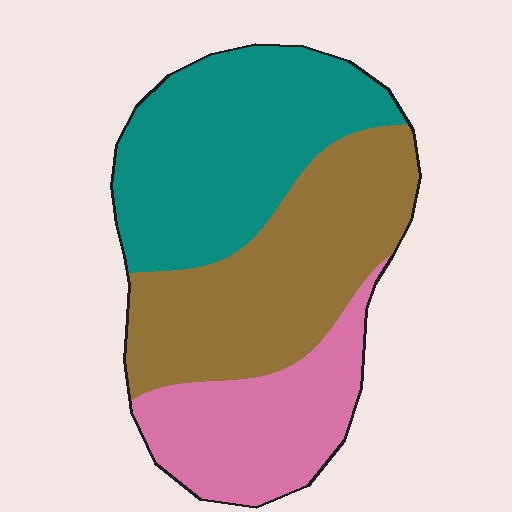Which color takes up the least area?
Pink, at roughly 25%.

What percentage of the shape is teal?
Teal covers 38% of the shape.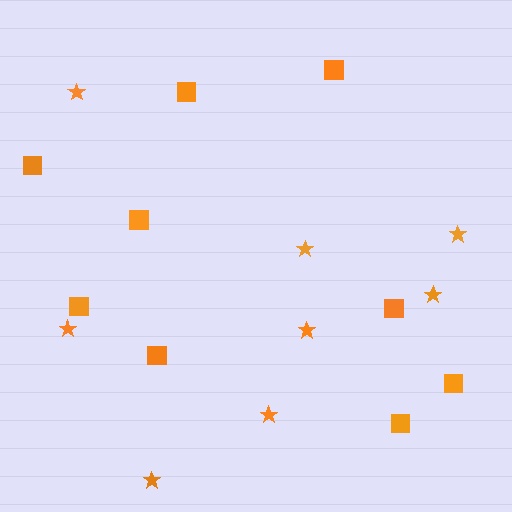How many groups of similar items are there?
There are 2 groups: one group of squares (9) and one group of stars (8).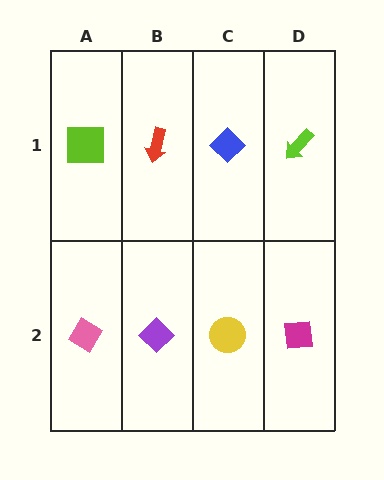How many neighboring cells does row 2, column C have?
3.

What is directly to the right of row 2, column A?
A purple diamond.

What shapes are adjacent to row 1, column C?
A yellow circle (row 2, column C), a red arrow (row 1, column B), a lime arrow (row 1, column D).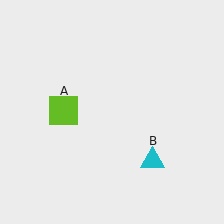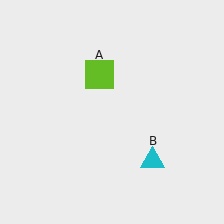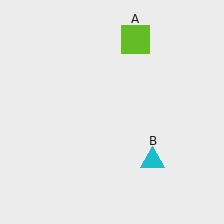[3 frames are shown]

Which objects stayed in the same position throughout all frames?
Cyan triangle (object B) remained stationary.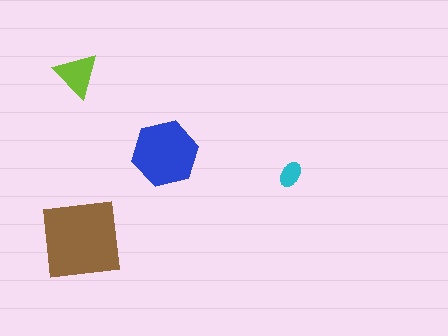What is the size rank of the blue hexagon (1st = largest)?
2nd.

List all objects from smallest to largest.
The cyan ellipse, the lime triangle, the blue hexagon, the brown square.